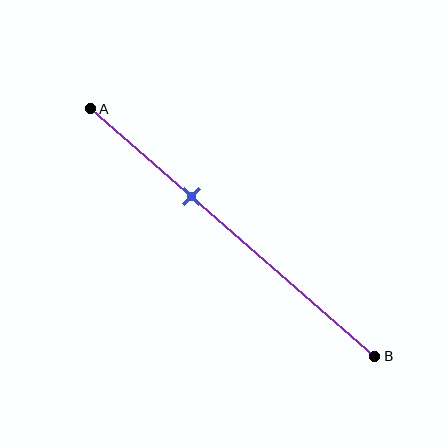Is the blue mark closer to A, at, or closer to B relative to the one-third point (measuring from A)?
The blue mark is approximately at the one-third point of segment AB.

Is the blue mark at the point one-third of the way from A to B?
Yes, the mark is approximately at the one-third point.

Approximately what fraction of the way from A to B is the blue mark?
The blue mark is approximately 35% of the way from A to B.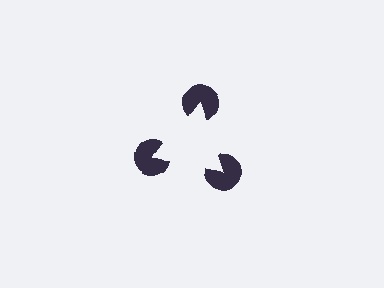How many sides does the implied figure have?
3 sides.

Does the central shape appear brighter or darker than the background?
It typically appears slightly brighter than the background, even though no actual brightness change is drawn.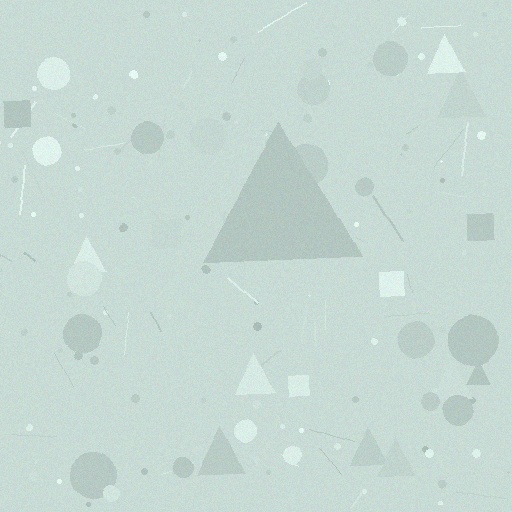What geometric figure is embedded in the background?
A triangle is embedded in the background.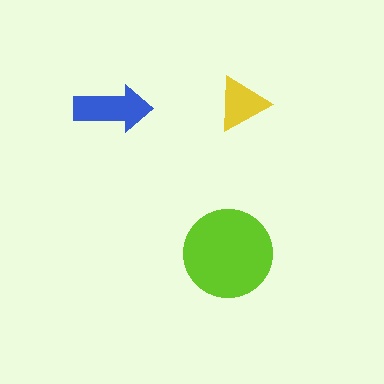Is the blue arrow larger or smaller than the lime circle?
Smaller.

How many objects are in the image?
There are 3 objects in the image.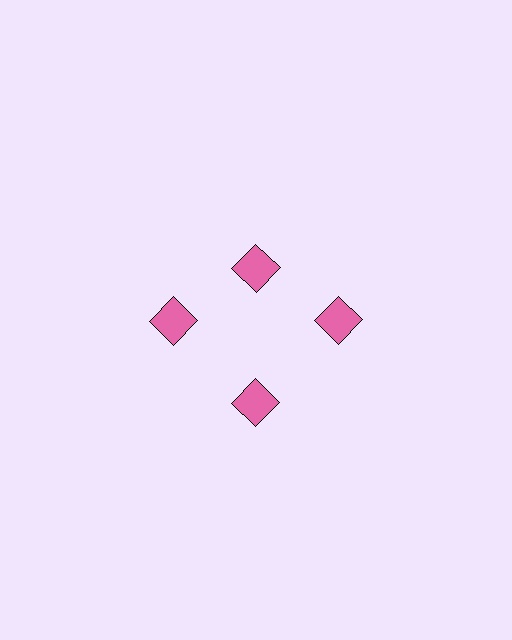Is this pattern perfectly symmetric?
No. The 4 pink diamonds are arranged in a ring, but one element near the 12 o'clock position is pulled inward toward the center, breaking the 4-fold rotational symmetry.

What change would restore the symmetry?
The symmetry would be restored by moving it outward, back onto the ring so that all 4 diamonds sit at equal angles and equal distance from the center.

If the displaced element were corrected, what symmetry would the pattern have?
It would have 4-fold rotational symmetry — the pattern would map onto itself every 90 degrees.